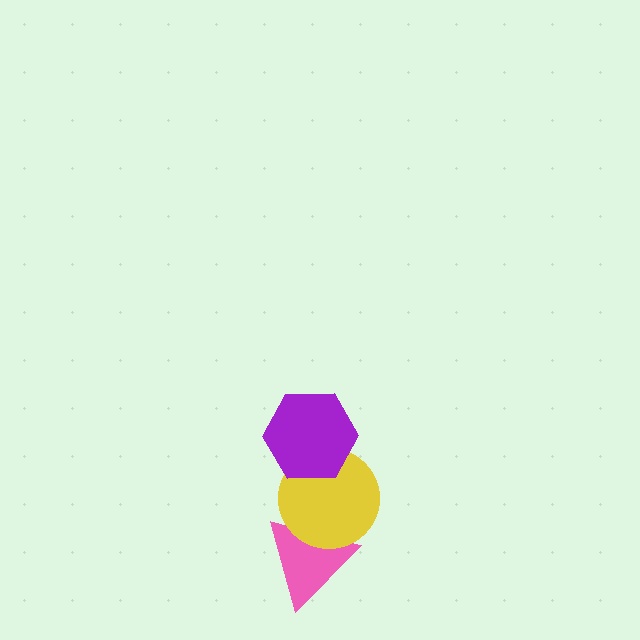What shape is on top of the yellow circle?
The purple hexagon is on top of the yellow circle.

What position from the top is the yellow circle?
The yellow circle is 2nd from the top.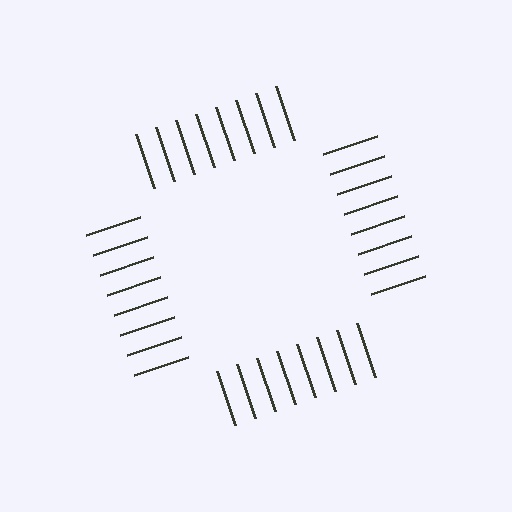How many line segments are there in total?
32 — 8 along each of the 4 edges.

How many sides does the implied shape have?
4 sides — the line-ends trace a square.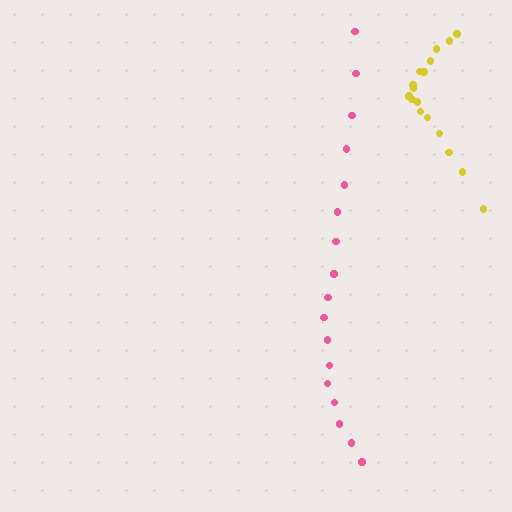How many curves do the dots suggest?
There are 2 distinct paths.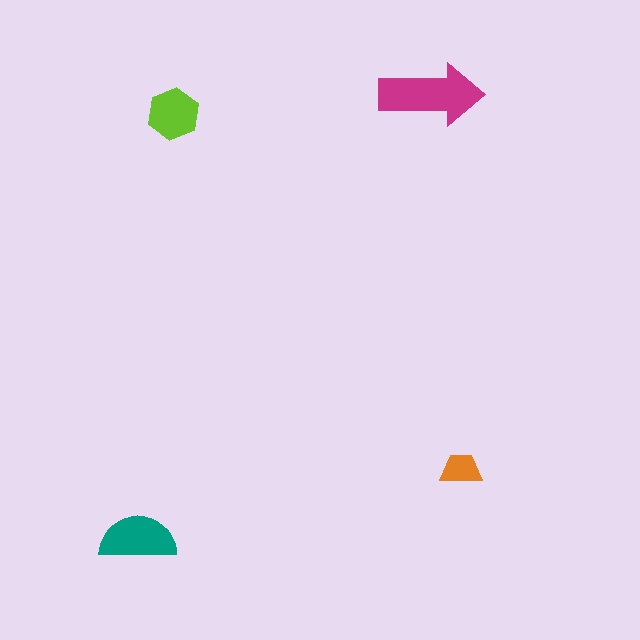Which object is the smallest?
The orange trapezoid.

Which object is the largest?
The magenta arrow.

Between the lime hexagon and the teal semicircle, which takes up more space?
The teal semicircle.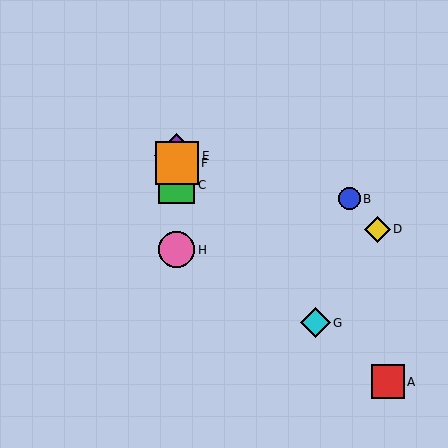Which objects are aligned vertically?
Objects C, E, F, H are aligned vertically.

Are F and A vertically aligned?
No, F is at x≈177 and A is at x≈388.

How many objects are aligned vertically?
4 objects (C, E, F, H) are aligned vertically.